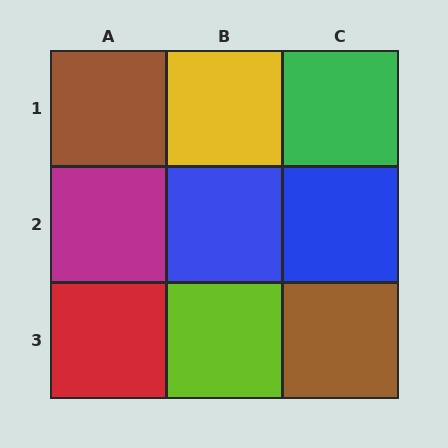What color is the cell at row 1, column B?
Yellow.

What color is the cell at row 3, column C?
Brown.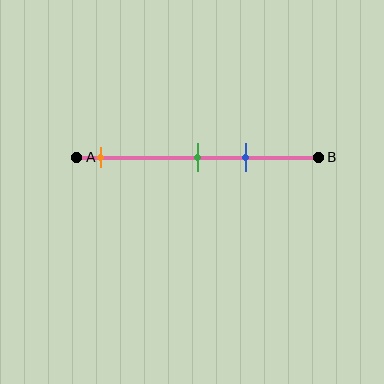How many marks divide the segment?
There are 3 marks dividing the segment.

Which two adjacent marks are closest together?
The green and blue marks are the closest adjacent pair.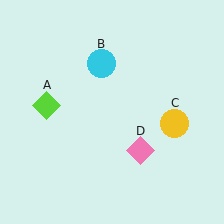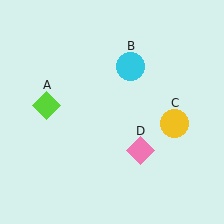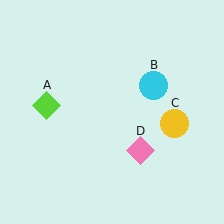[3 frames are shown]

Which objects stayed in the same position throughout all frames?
Lime diamond (object A) and yellow circle (object C) and pink diamond (object D) remained stationary.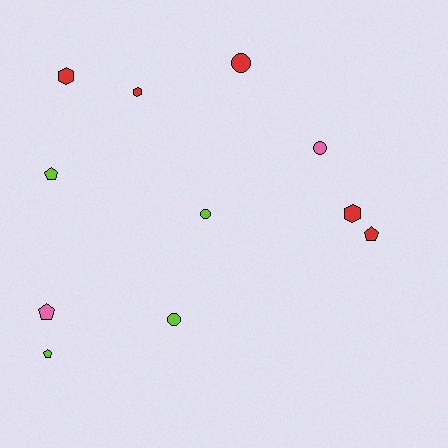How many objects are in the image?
There are 11 objects.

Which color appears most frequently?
Red, with 5 objects.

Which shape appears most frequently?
Circle, with 4 objects.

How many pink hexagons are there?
There are no pink hexagons.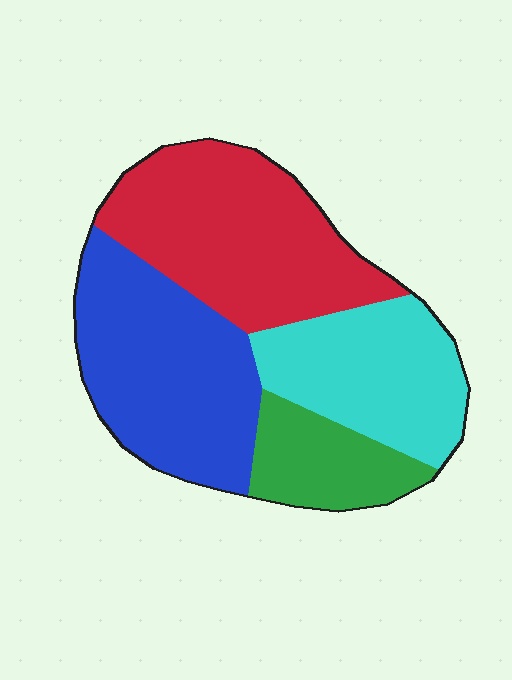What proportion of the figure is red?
Red covers roughly 35% of the figure.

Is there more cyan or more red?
Red.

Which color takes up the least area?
Green, at roughly 15%.